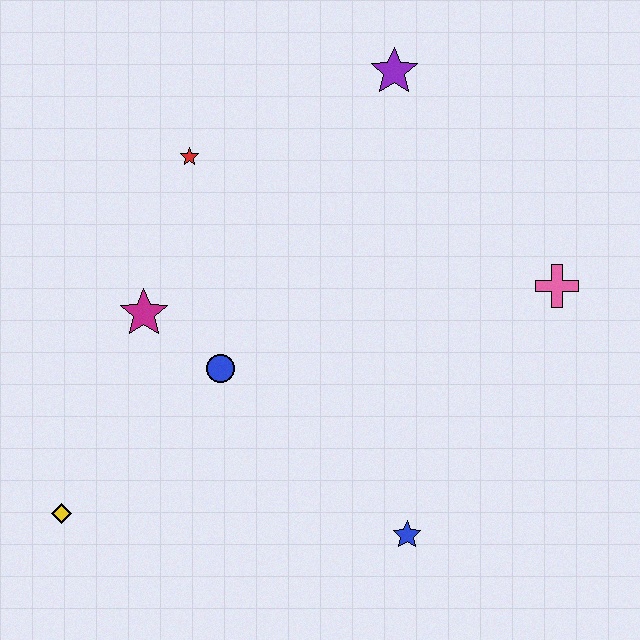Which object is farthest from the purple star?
The yellow diamond is farthest from the purple star.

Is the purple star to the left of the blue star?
Yes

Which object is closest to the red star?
The magenta star is closest to the red star.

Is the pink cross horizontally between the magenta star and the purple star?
No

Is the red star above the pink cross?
Yes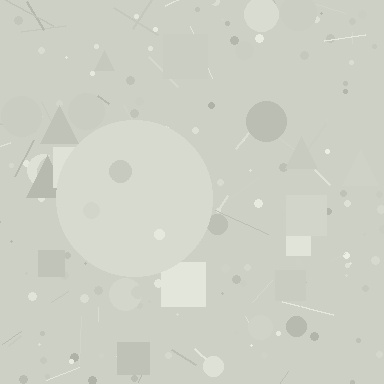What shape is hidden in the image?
A circle is hidden in the image.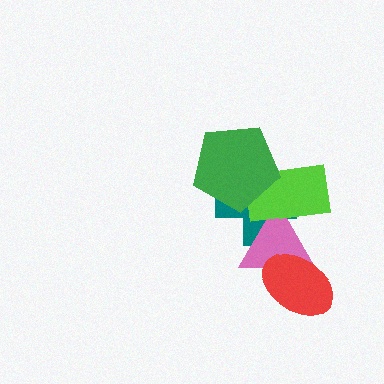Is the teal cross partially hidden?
Yes, it is partially covered by another shape.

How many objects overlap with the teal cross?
3 objects overlap with the teal cross.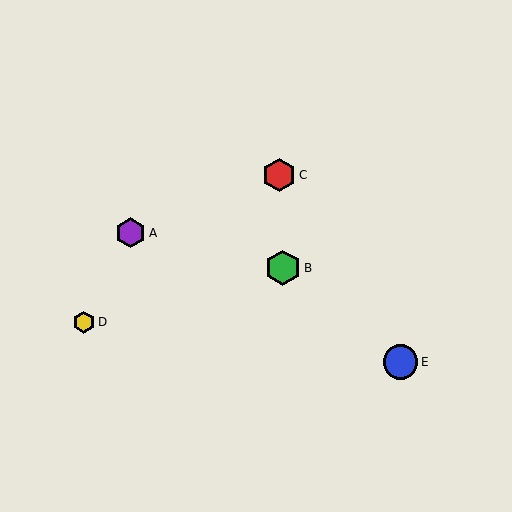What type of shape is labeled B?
Shape B is a green hexagon.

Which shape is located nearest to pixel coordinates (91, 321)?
The yellow hexagon (labeled D) at (84, 322) is nearest to that location.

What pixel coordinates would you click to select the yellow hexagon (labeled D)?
Click at (84, 322) to select the yellow hexagon D.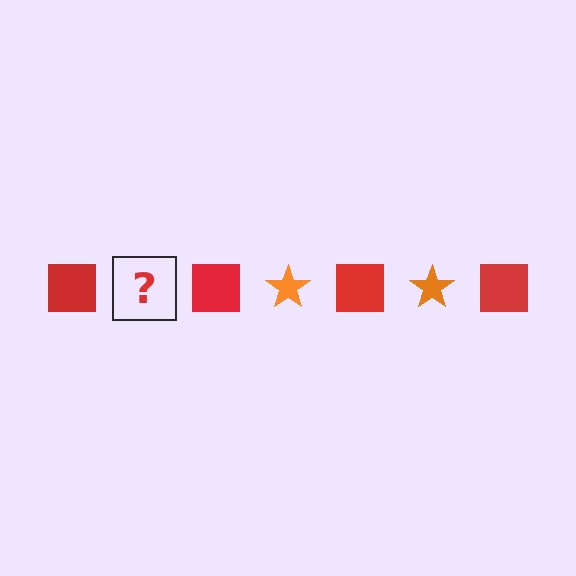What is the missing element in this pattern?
The missing element is an orange star.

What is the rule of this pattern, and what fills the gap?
The rule is that the pattern alternates between red square and orange star. The gap should be filled with an orange star.